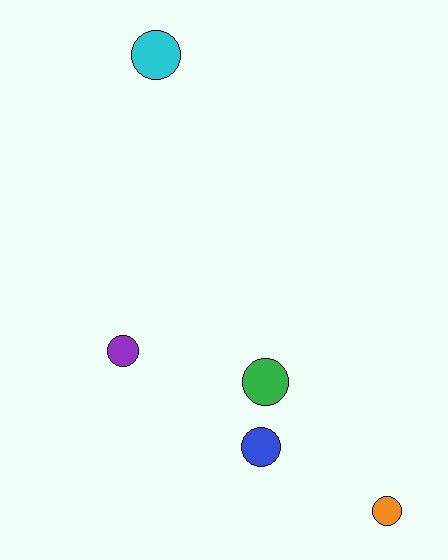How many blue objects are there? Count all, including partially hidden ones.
There is 1 blue object.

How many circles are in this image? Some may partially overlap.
There are 5 circles.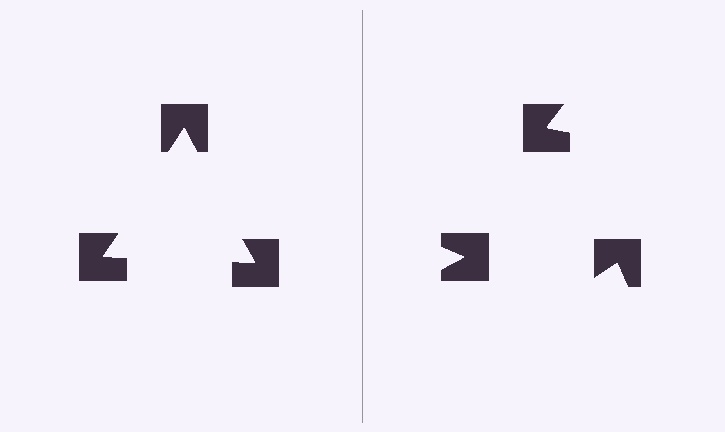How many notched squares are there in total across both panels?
6 — 3 on each side.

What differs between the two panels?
The notched squares are positioned identically on both sides; only the wedge orientations differ. On the left they align to a triangle; on the right they are misaligned.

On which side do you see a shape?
An illusory triangle appears on the left side. On the right side the wedge cuts are rotated, so no coherent shape forms.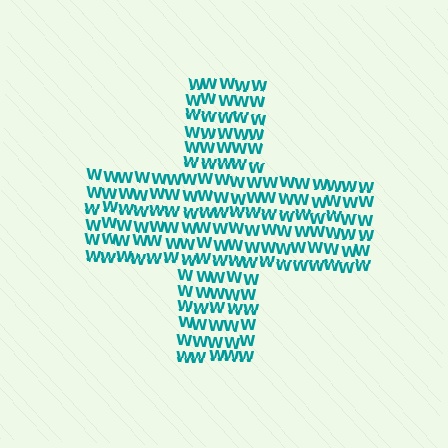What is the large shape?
The large shape is a cross.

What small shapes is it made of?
It is made of small letter W's.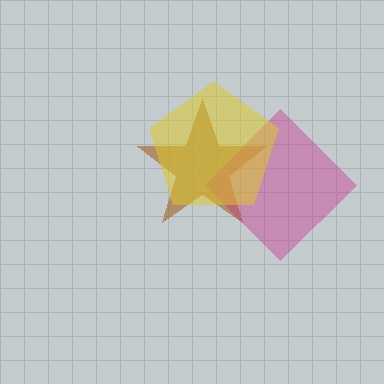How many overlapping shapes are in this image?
There are 3 overlapping shapes in the image.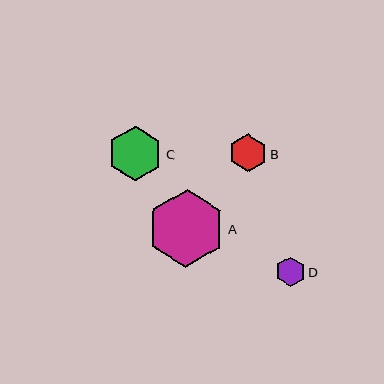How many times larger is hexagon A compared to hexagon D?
Hexagon A is approximately 2.6 times the size of hexagon D.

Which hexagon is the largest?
Hexagon A is the largest with a size of approximately 78 pixels.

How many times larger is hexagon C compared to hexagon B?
Hexagon C is approximately 1.5 times the size of hexagon B.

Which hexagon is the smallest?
Hexagon D is the smallest with a size of approximately 29 pixels.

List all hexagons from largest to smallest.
From largest to smallest: A, C, B, D.